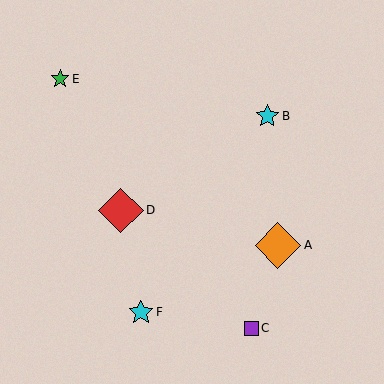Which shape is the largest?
The orange diamond (labeled A) is the largest.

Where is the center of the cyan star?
The center of the cyan star is at (141, 312).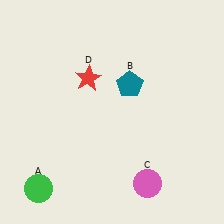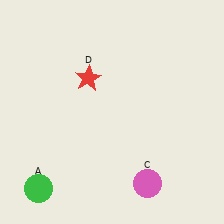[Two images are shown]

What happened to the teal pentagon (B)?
The teal pentagon (B) was removed in Image 2. It was in the top-right area of Image 1.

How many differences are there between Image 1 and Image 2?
There is 1 difference between the two images.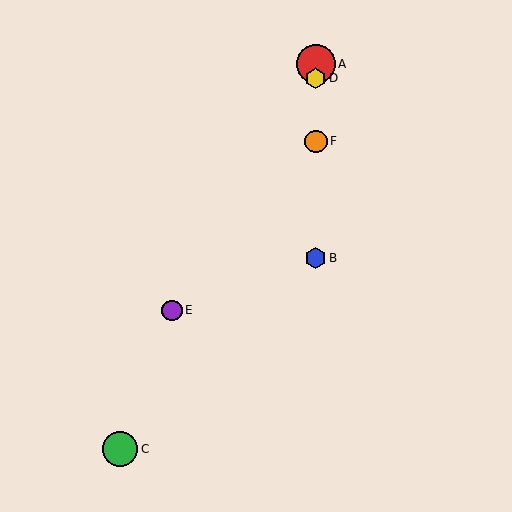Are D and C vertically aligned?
No, D is at x≈316 and C is at x≈120.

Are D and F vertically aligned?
Yes, both are at x≈316.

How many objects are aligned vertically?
4 objects (A, B, D, F) are aligned vertically.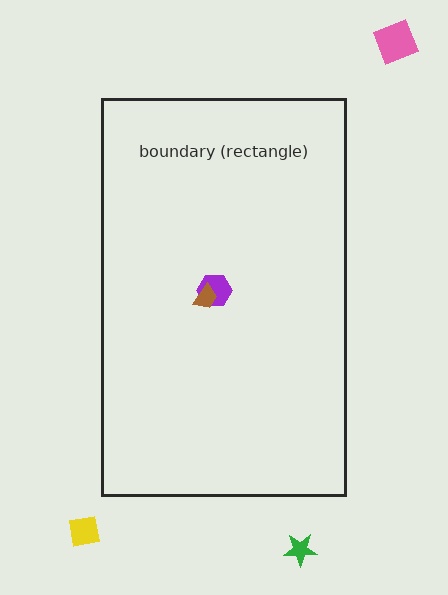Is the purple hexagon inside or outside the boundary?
Inside.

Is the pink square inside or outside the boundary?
Outside.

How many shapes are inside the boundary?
2 inside, 3 outside.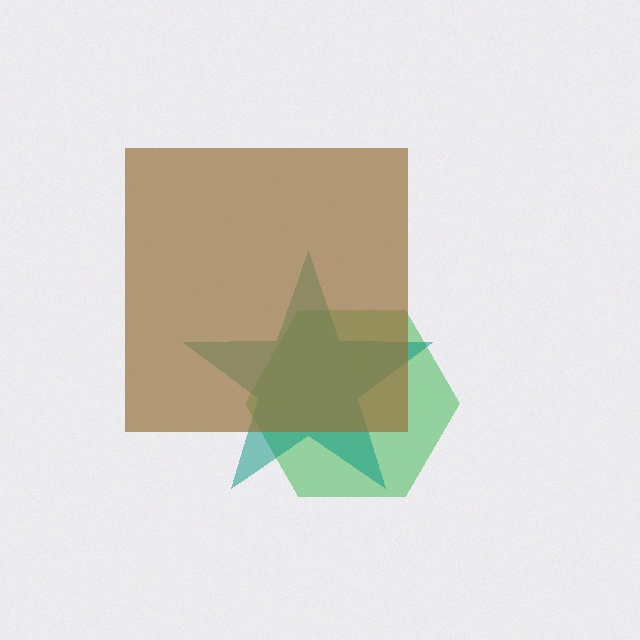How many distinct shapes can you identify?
There are 3 distinct shapes: a green hexagon, a teal star, a brown square.